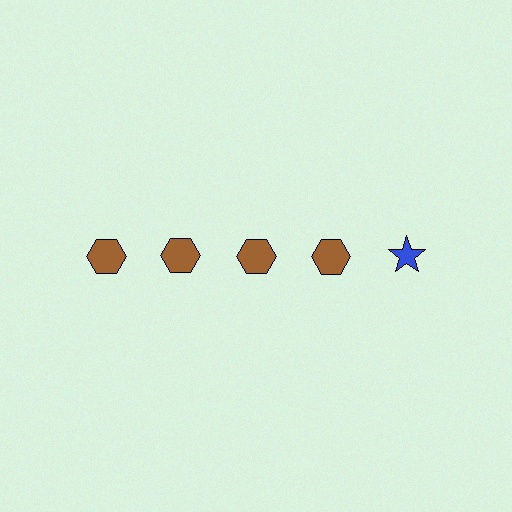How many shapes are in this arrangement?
There are 5 shapes arranged in a grid pattern.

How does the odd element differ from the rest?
It differs in both color (blue instead of brown) and shape (star instead of hexagon).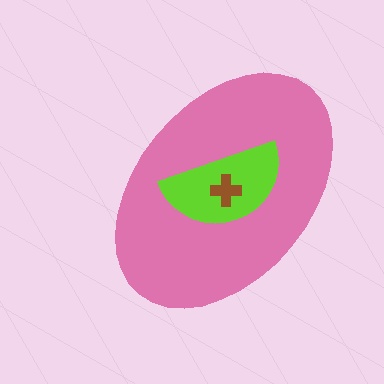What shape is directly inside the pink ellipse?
The lime semicircle.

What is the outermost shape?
The pink ellipse.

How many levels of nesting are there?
3.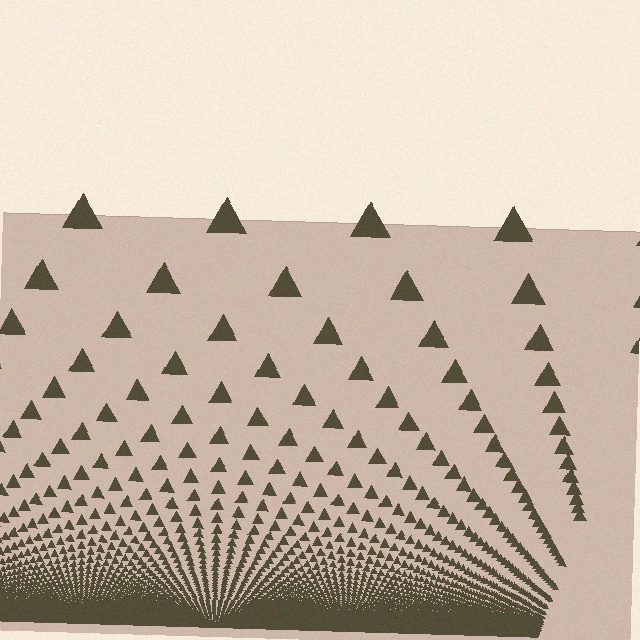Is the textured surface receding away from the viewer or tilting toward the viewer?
The surface appears to tilt toward the viewer. Texture elements get larger and sparser toward the top.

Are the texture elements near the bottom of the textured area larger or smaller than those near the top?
Smaller. The gradient is inverted — elements near the bottom are smaller and denser.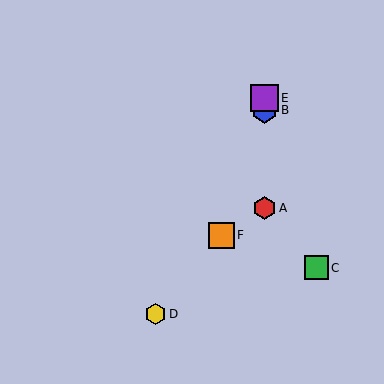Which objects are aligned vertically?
Objects A, B, E are aligned vertically.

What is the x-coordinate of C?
Object C is at x≈316.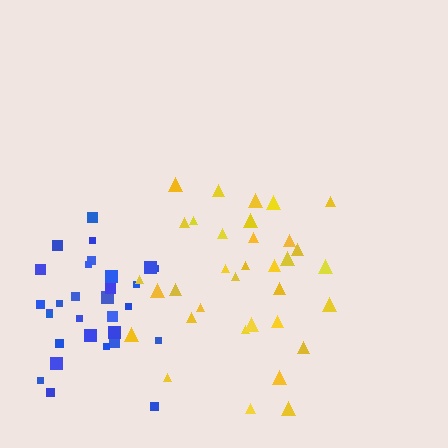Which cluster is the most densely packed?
Blue.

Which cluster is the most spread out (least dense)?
Yellow.